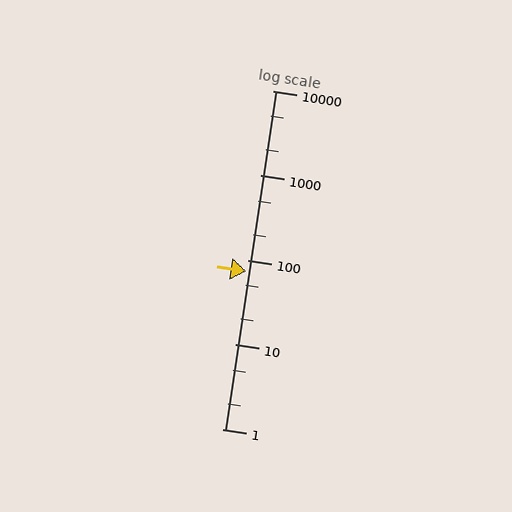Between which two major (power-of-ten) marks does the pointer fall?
The pointer is between 10 and 100.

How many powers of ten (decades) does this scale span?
The scale spans 4 decades, from 1 to 10000.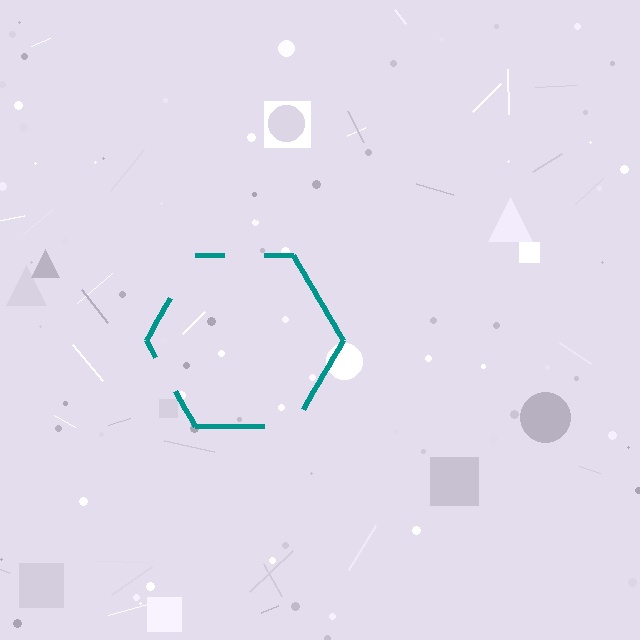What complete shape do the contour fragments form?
The contour fragments form a hexagon.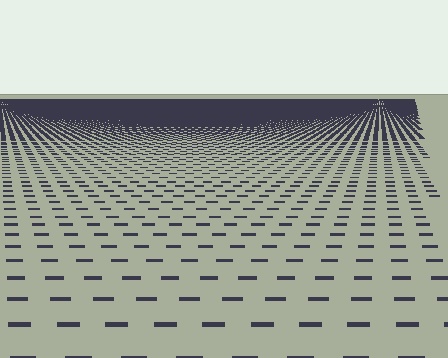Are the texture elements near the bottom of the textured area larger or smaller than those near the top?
Larger. Near the bottom, elements are closer to the viewer and appear at a bigger on-screen size.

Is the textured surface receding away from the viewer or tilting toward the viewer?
The surface is receding away from the viewer. Texture elements get smaller and denser toward the top.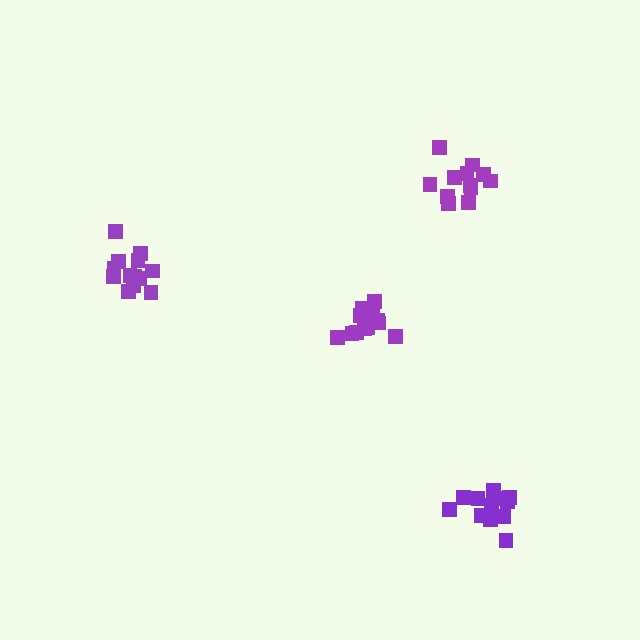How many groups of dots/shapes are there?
There are 4 groups.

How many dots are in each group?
Group 1: 14 dots, Group 2: 13 dots, Group 3: 12 dots, Group 4: 14 dots (53 total).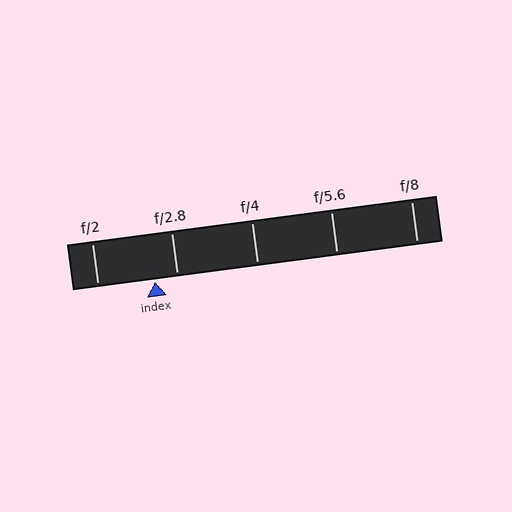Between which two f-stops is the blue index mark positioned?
The index mark is between f/2 and f/2.8.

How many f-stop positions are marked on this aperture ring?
There are 5 f-stop positions marked.